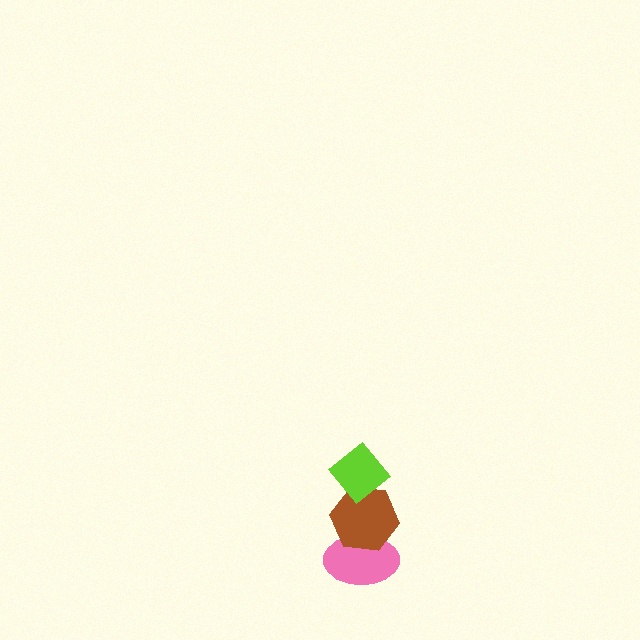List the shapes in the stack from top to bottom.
From top to bottom: the lime diamond, the brown hexagon, the pink ellipse.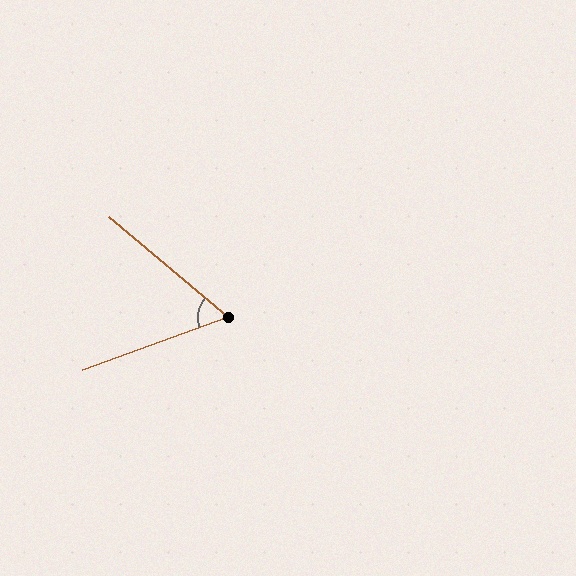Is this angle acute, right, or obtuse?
It is acute.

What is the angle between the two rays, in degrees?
Approximately 60 degrees.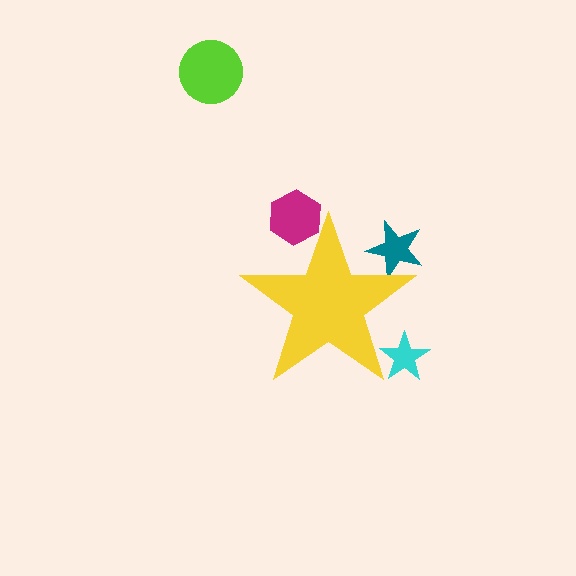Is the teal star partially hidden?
Yes, the teal star is partially hidden behind the yellow star.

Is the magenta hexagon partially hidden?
Yes, the magenta hexagon is partially hidden behind the yellow star.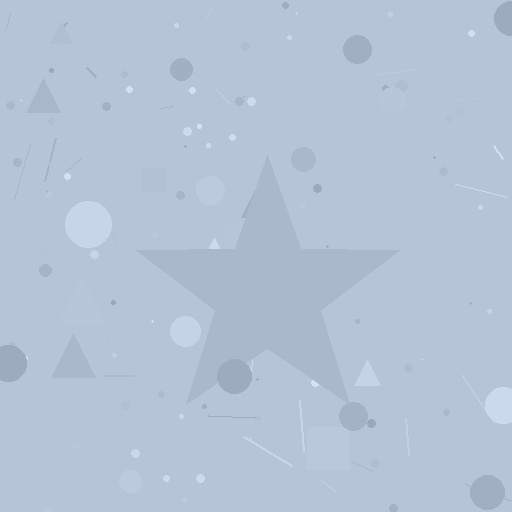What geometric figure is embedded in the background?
A star is embedded in the background.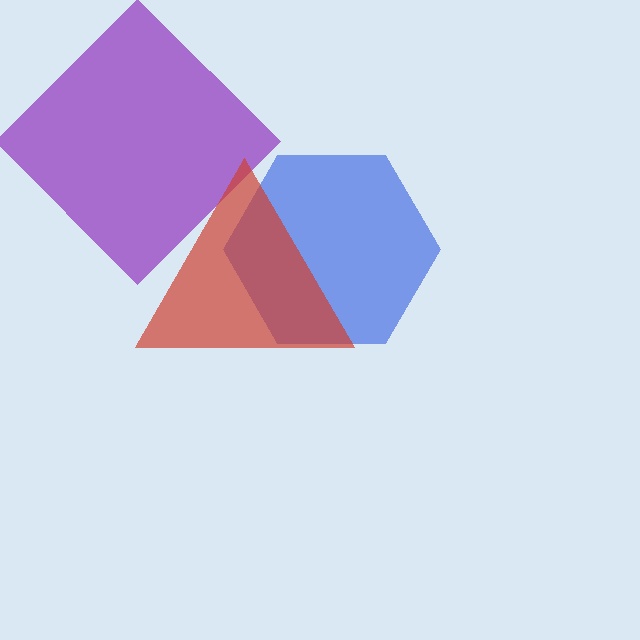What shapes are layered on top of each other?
The layered shapes are: a blue hexagon, a purple diamond, a red triangle.